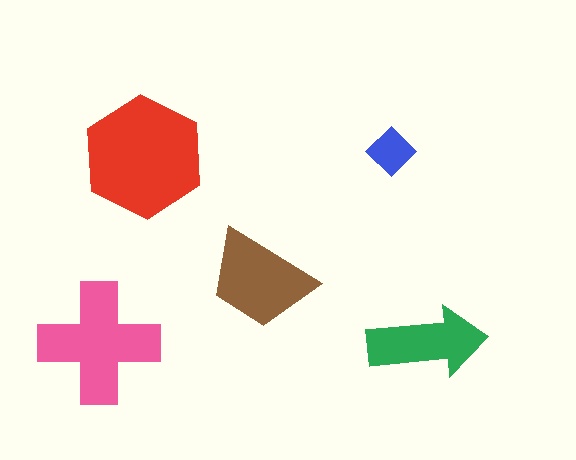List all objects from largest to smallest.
The red hexagon, the pink cross, the brown trapezoid, the green arrow, the blue diamond.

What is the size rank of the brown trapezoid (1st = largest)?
3rd.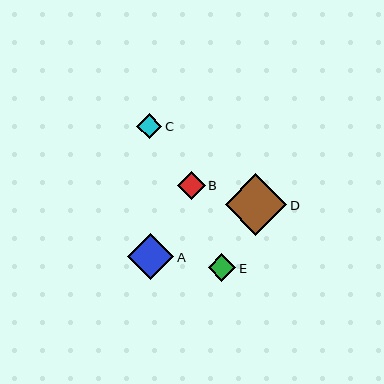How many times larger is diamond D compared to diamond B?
Diamond D is approximately 2.2 times the size of diamond B.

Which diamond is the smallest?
Diamond C is the smallest with a size of approximately 25 pixels.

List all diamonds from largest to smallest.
From largest to smallest: D, A, B, E, C.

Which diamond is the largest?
Diamond D is the largest with a size of approximately 62 pixels.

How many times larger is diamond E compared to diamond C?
Diamond E is approximately 1.1 times the size of diamond C.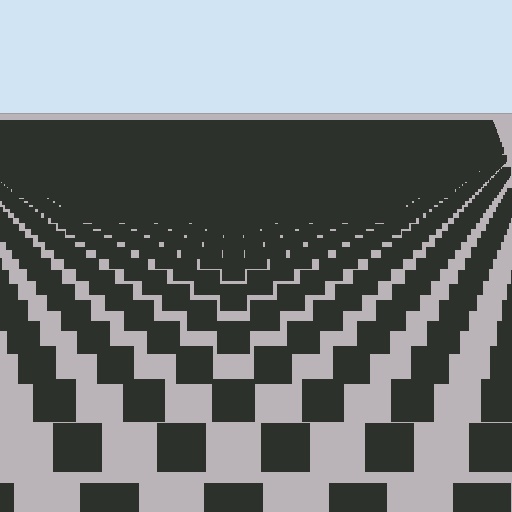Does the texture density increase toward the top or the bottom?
Density increases toward the top.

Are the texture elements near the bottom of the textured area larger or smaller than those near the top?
Larger. Near the bottom, elements are closer to the viewer and appear at a bigger on-screen size.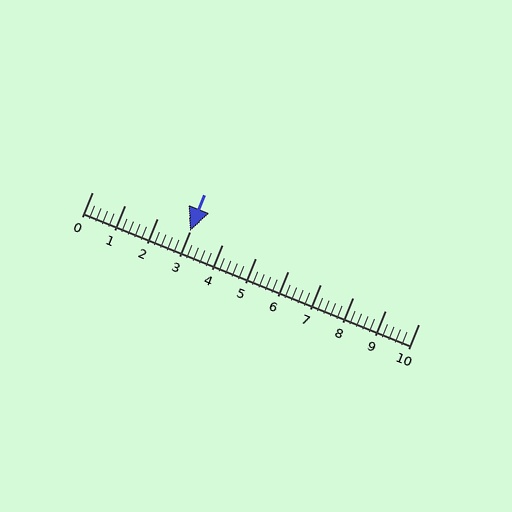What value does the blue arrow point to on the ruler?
The blue arrow points to approximately 3.0.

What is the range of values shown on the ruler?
The ruler shows values from 0 to 10.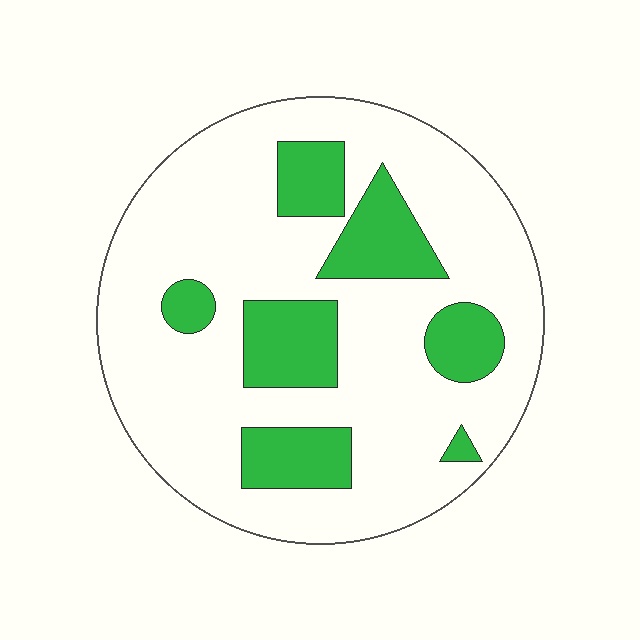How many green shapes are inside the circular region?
7.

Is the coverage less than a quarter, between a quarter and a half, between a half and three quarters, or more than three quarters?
Less than a quarter.